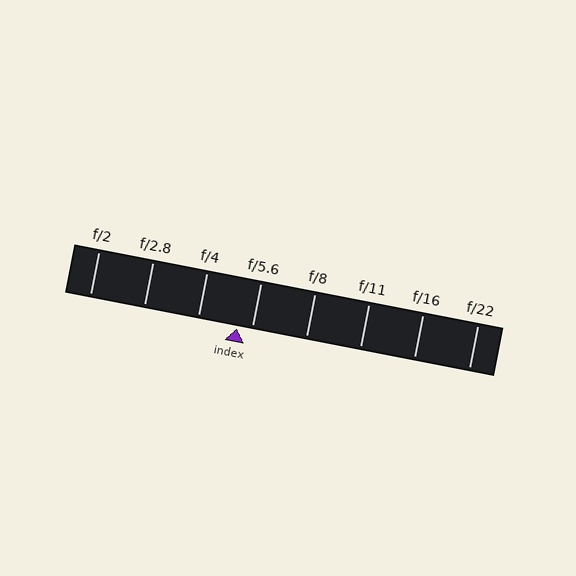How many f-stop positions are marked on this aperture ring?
There are 8 f-stop positions marked.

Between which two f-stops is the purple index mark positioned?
The index mark is between f/4 and f/5.6.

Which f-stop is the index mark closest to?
The index mark is closest to f/5.6.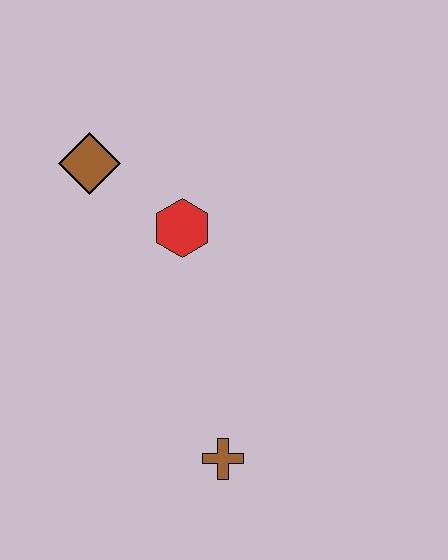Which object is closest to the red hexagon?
The brown diamond is closest to the red hexagon.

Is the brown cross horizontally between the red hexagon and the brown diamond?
No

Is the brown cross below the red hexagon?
Yes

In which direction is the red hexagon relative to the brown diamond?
The red hexagon is to the right of the brown diamond.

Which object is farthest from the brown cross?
The brown diamond is farthest from the brown cross.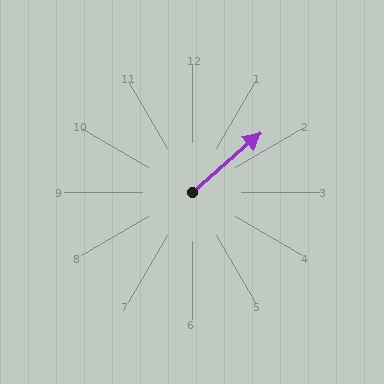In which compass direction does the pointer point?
Northeast.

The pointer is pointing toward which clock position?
Roughly 2 o'clock.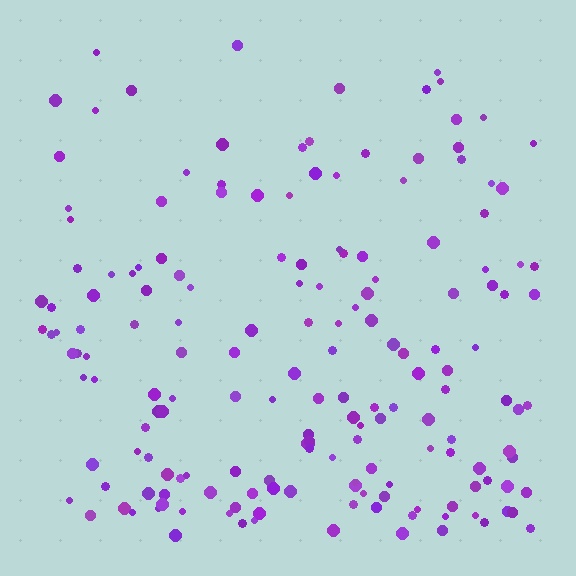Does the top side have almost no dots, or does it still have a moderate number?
Still a moderate number, just noticeably fewer than the bottom.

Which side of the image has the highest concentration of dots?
The bottom.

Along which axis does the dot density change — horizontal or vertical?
Vertical.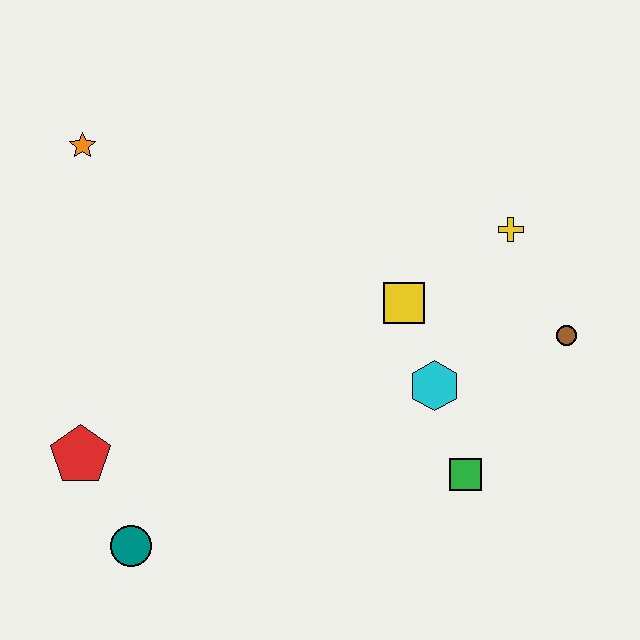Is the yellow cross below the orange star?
Yes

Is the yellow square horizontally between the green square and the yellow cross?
No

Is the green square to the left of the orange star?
No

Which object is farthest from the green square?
The orange star is farthest from the green square.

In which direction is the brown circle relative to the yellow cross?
The brown circle is below the yellow cross.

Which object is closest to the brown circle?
The yellow cross is closest to the brown circle.